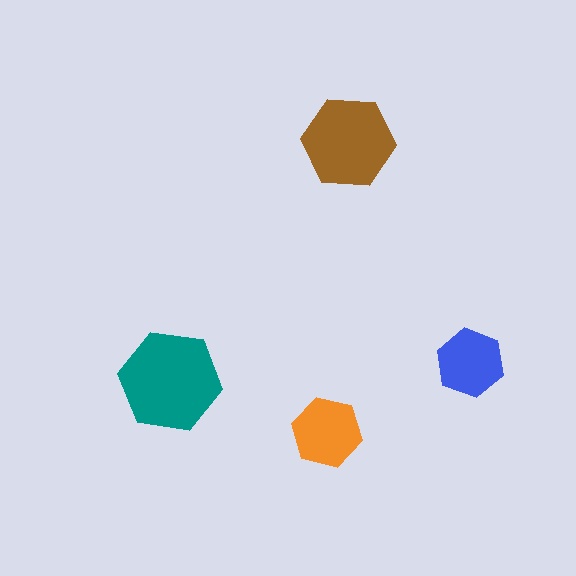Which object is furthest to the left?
The teal hexagon is leftmost.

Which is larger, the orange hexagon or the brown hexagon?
The brown one.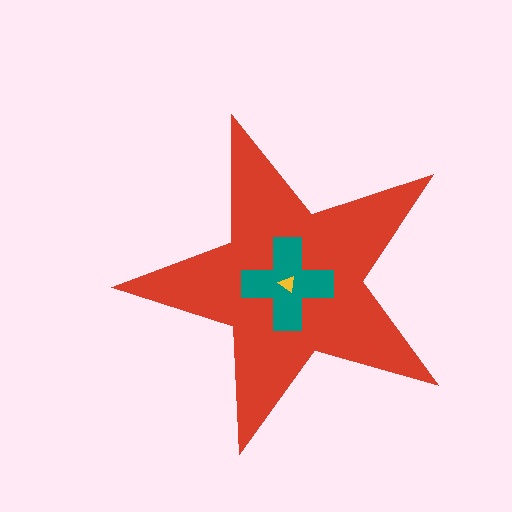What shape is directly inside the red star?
The teal cross.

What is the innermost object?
The yellow triangle.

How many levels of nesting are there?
3.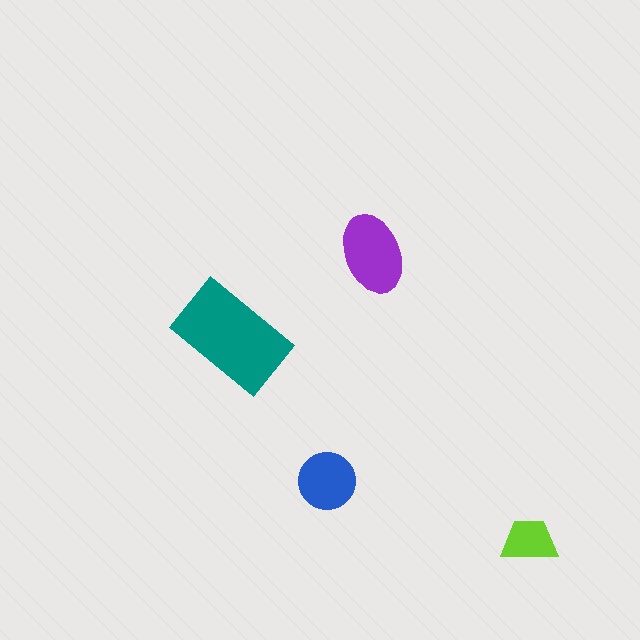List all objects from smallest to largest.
The lime trapezoid, the blue circle, the purple ellipse, the teal rectangle.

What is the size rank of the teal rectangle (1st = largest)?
1st.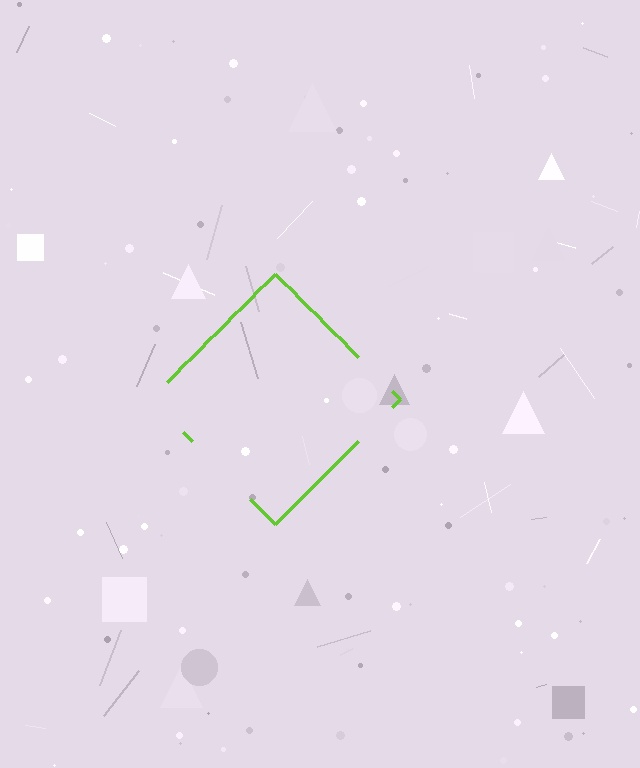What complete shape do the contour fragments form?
The contour fragments form a diamond.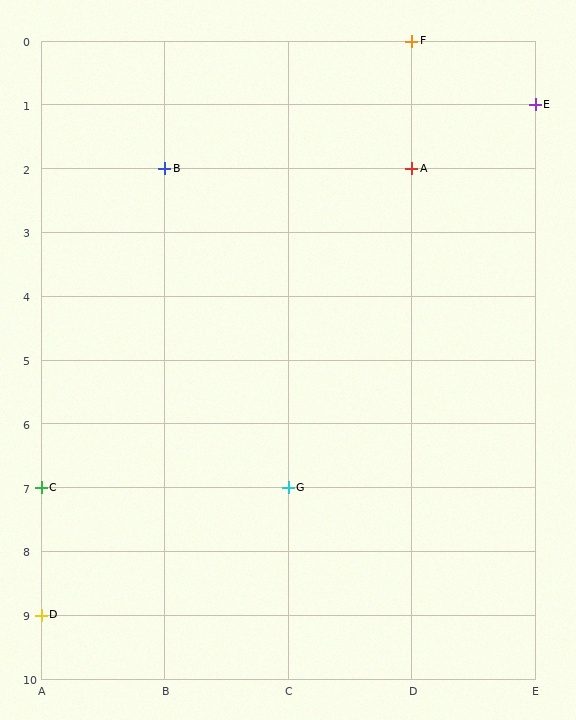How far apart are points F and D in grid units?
Points F and D are 3 columns and 9 rows apart (about 9.5 grid units diagonally).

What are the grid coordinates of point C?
Point C is at grid coordinates (A, 7).